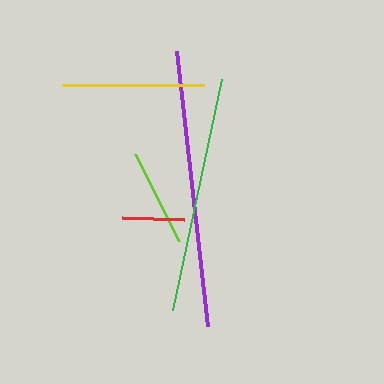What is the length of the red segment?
The red segment is approximately 62 pixels long.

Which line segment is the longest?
The purple line is the longest at approximately 276 pixels.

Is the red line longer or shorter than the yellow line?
The yellow line is longer than the red line.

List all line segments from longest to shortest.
From longest to shortest: purple, green, yellow, lime, red.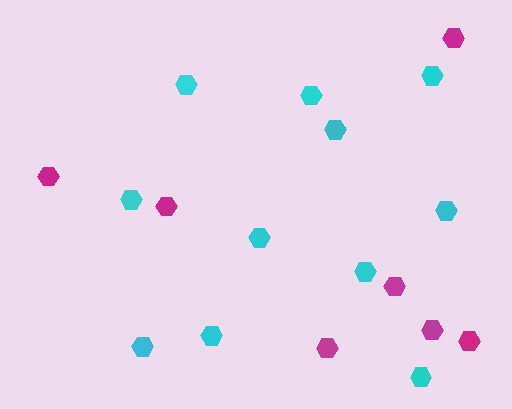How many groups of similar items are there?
There are 2 groups: one group of magenta hexagons (7) and one group of cyan hexagons (11).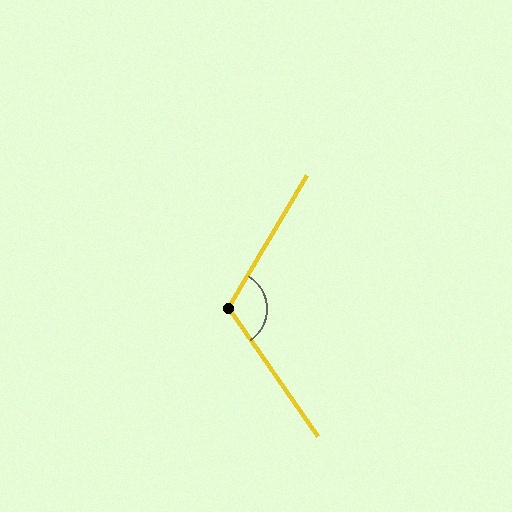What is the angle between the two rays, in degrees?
Approximately 114 degrees.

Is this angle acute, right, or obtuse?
It is obtuse.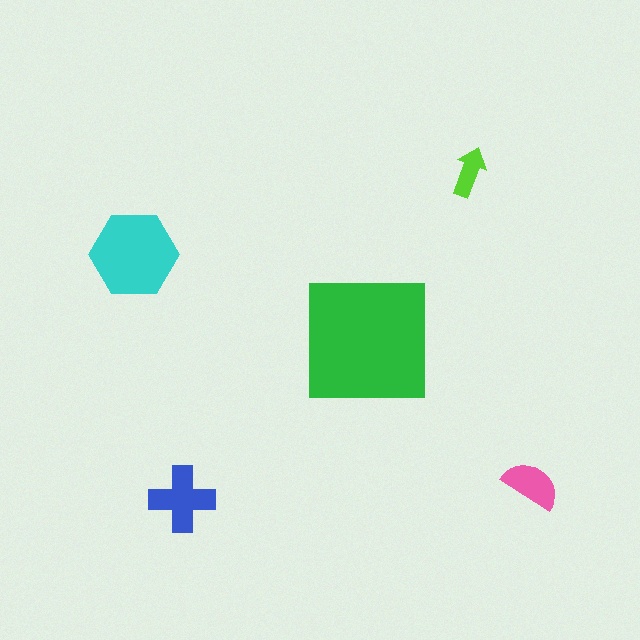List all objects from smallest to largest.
The lime arrow, the pink semicircle, the blue cross, the cyan hexagon, the green square.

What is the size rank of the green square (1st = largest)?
1st.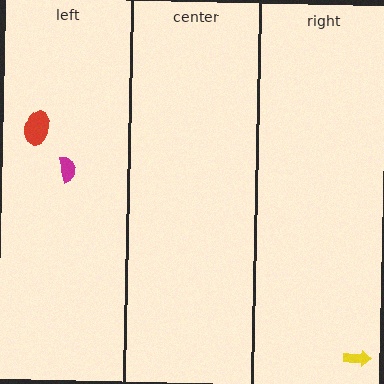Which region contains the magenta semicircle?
The left region.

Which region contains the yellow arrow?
The right region.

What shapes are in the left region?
The red ellipse, the magenta semicircle.